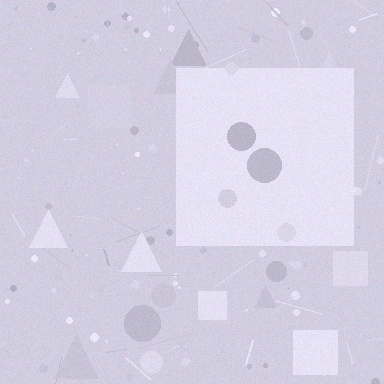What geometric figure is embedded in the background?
A square is embedded in the background.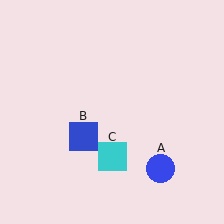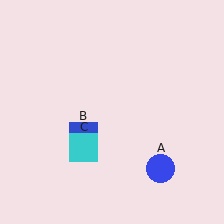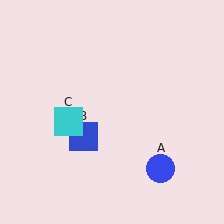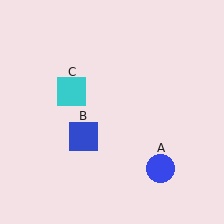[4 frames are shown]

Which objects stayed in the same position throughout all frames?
Blue circle (object A) and blue square (object B) remained stationary.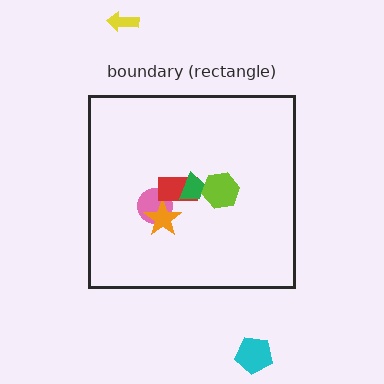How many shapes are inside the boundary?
5 inside, 2 outside.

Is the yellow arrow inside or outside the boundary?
Outside.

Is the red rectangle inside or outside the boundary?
Inside.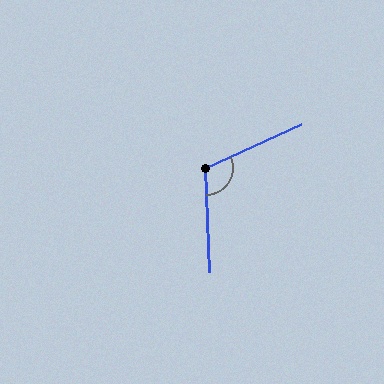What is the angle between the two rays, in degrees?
Approximately 112 degrees.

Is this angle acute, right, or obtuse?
It is obtuse.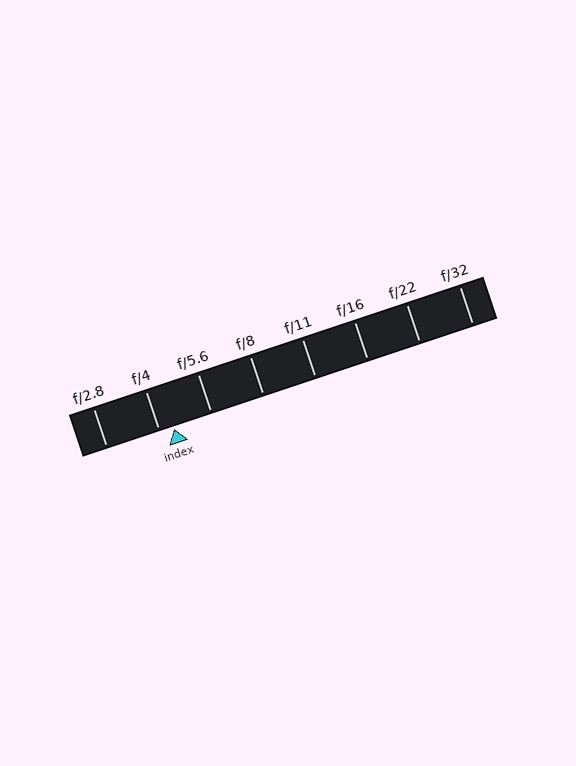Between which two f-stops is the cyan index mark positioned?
The index mark is between f/4 and f/5.6.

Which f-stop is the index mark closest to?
The index mark is closest to f/4.